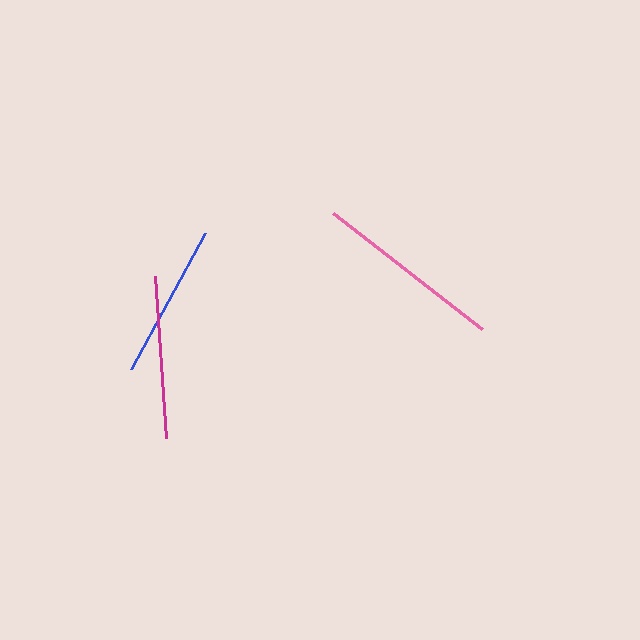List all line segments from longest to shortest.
From longest to shortest: pink, magenta, blue.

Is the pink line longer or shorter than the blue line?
The pink line is longer than the blue line.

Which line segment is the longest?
The pink line is the longest at approximately 189 pixels.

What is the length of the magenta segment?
The magenta segment is approximately 162 pixels long.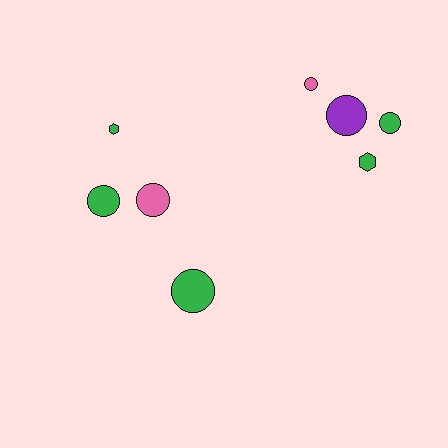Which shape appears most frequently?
Circle, with 6 objects.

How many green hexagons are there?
There are 2 green hexagons.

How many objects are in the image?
There are 8 objects.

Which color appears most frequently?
Green, with 5 objects.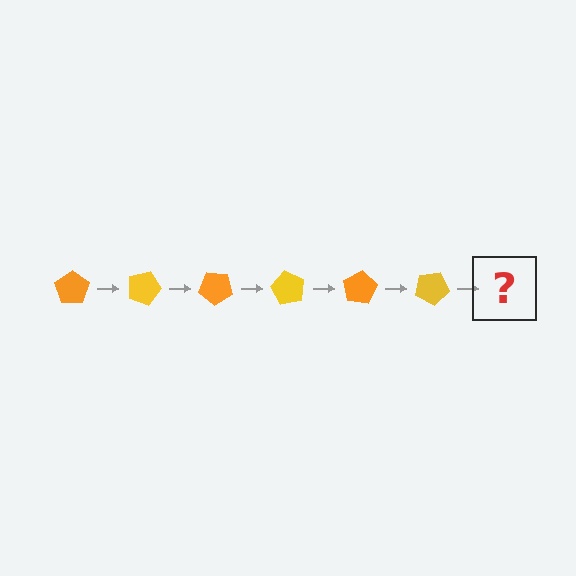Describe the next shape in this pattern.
It should be an orange pentagon, rotated 120 degrees from the start.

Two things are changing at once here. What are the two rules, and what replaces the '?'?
The two rules are that it rotates 20 degrees each step and the color cycles through orange and yellow. The '?' should be an orange pentagon, rotated 120 degrees from the start.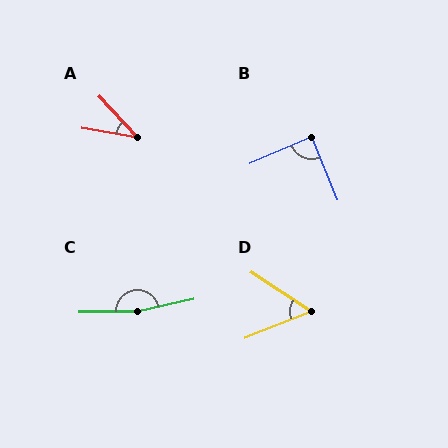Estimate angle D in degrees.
Approximately 54 degrees.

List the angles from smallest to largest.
A (37°), D (54°), B (89°), C (168°).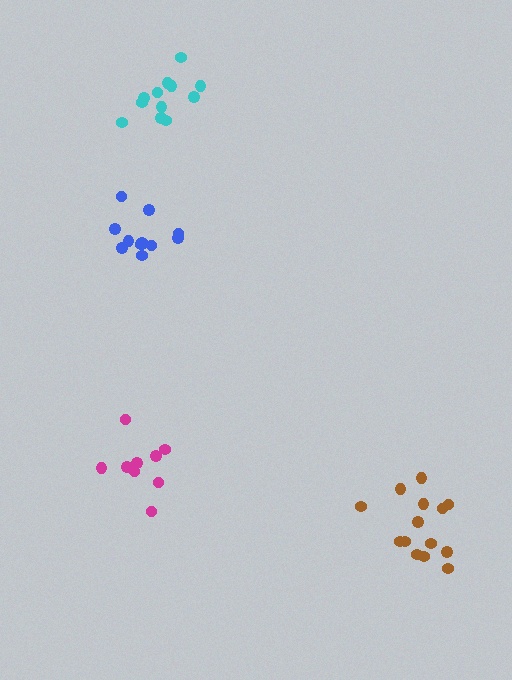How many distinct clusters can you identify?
There are 4 distinct clusters.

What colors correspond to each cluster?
The clusters are colored: magenta, brown, blue, cyan.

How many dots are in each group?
Group 1: 9 dots, Group 2: 14 dots, Group 3: 12 dots, Group 4: 12 dots (47 total).